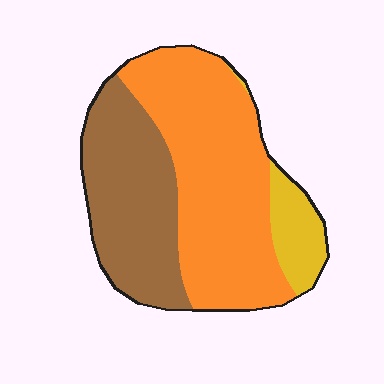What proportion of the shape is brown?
Brown covers 36% of the shape.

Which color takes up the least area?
Yellow, at roughly 10%.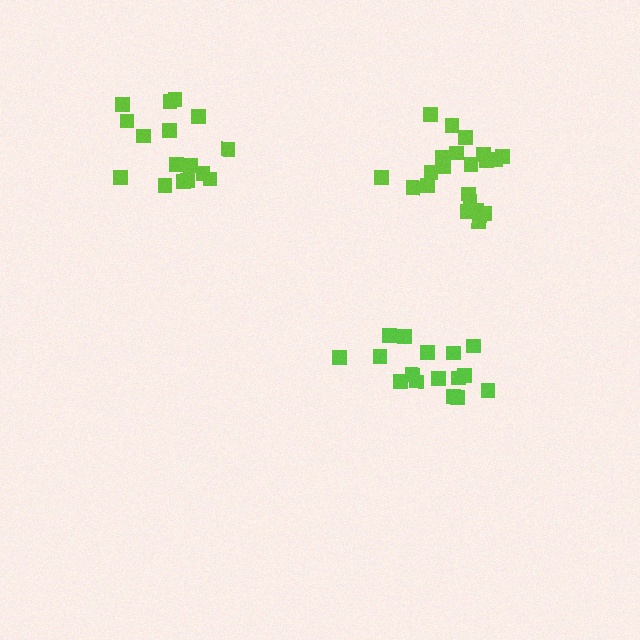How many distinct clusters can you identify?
There are 3 distinct clusters.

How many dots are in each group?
Group 1: 21 dots, Group 2: 16 dots, Group 3: 16 dots (53 total).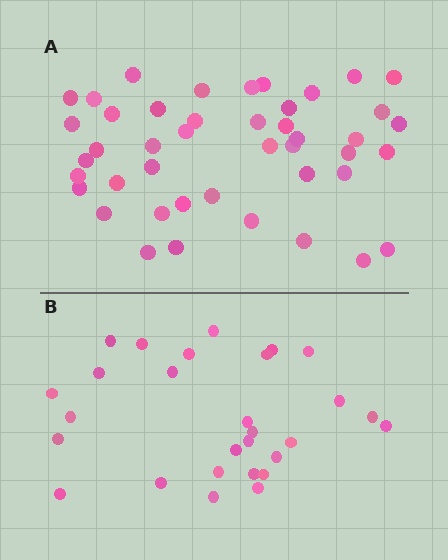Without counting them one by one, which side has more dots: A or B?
Region A (the top region) has more dots.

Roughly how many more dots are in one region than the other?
Region A has approximately 15 more dots than region B.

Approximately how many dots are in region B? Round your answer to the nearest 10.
About 30 dots. (The exact count is 28, which rounds to 30.)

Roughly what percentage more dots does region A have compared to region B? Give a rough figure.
About 55% more.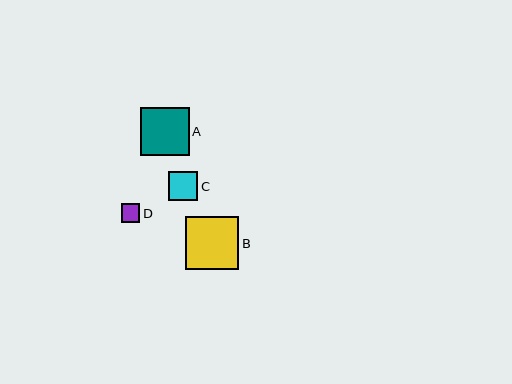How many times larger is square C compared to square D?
Square C is approximately 1.6 times the size of square D.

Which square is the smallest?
Square D is the smallest with a size of approximately 19 pixels.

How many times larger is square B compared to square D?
Square B is approximately 2.9 times the size of square D.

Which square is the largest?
Square B is the largest with a size of approximately 53 pixels.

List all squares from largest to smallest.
From largest to smallest: B, A, C, D.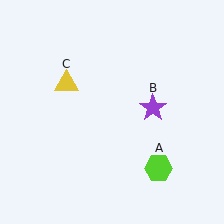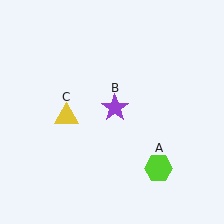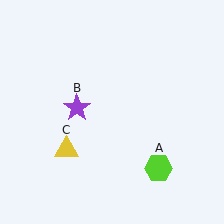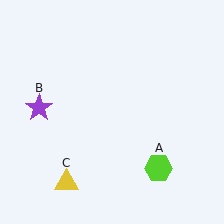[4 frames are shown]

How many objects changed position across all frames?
2 objects changed position: purple star (object B), yellow triangle (object C).